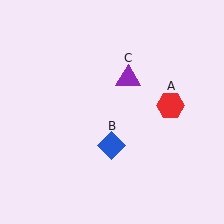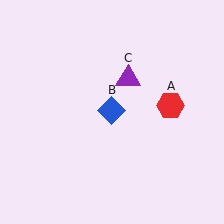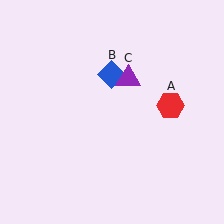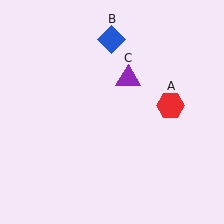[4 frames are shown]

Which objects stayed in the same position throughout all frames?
Red hexagon (object A) and purple triangle (object C) remained stationary.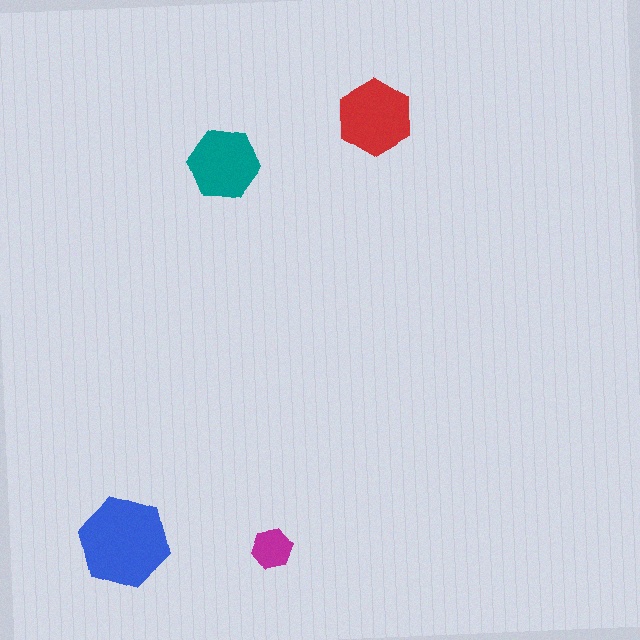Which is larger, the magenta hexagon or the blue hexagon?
The blue one.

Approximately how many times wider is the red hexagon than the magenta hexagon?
About 2 times wider.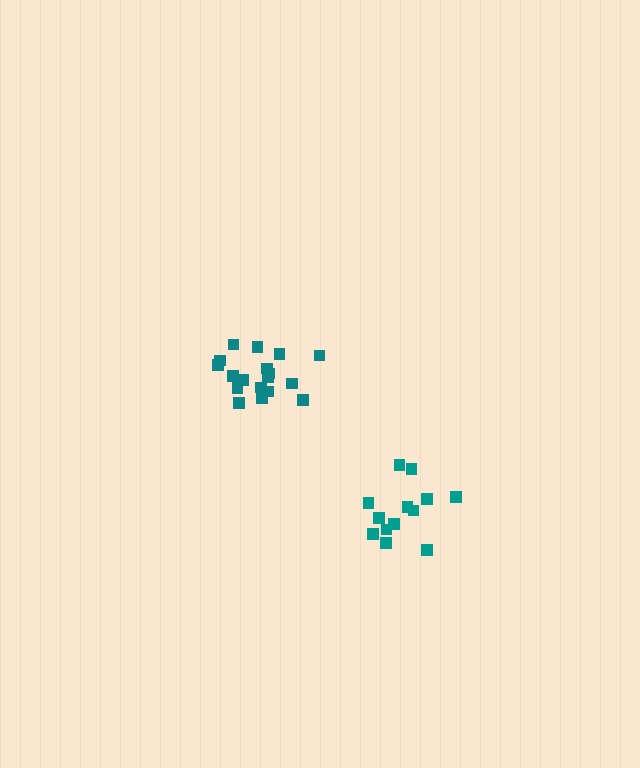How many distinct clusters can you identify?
There are 2 distinct clusters.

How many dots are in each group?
Group 1: 18 dots, Group 2: 13 dots (31 total).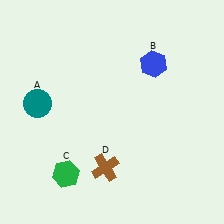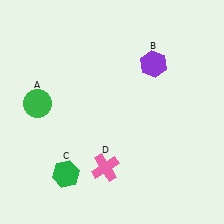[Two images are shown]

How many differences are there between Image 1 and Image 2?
There are 3 differences between the two images.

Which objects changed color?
A changed from teal to green. B changed from blue to purple. D changed from brown to pink.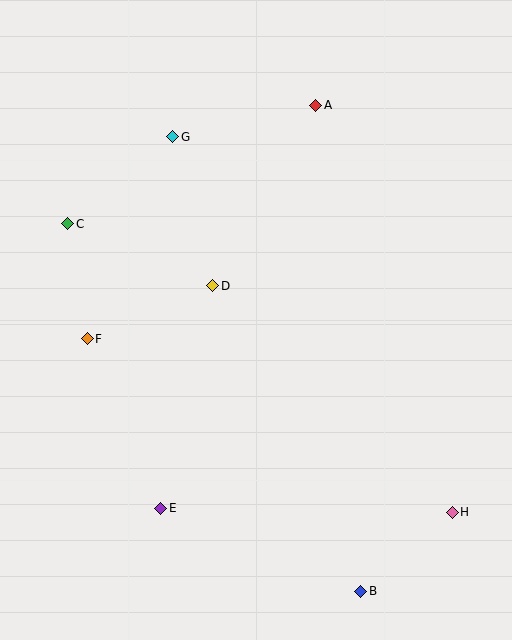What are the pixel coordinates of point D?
Point D is at (213, 286).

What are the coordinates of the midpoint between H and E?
The midpoint between H and E is at (307, 510).